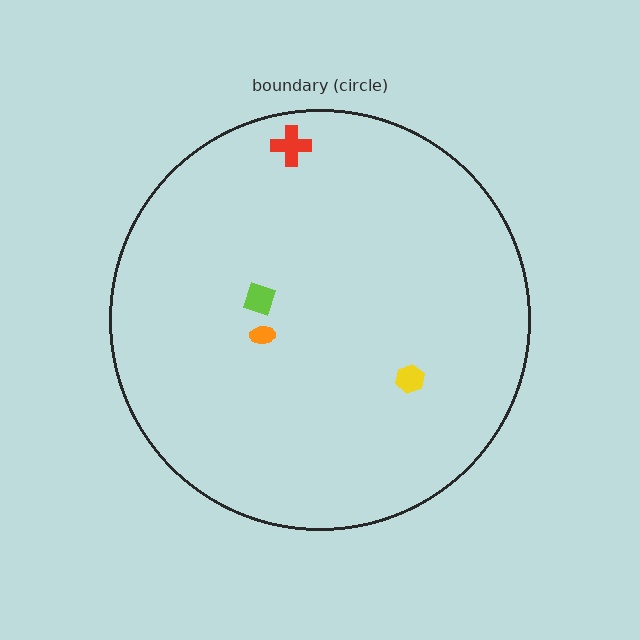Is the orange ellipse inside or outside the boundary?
Inside.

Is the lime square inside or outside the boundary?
Inside.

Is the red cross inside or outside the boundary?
Inside.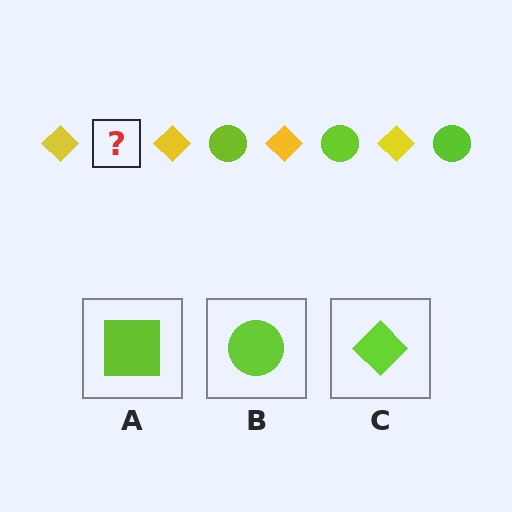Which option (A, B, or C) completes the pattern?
B.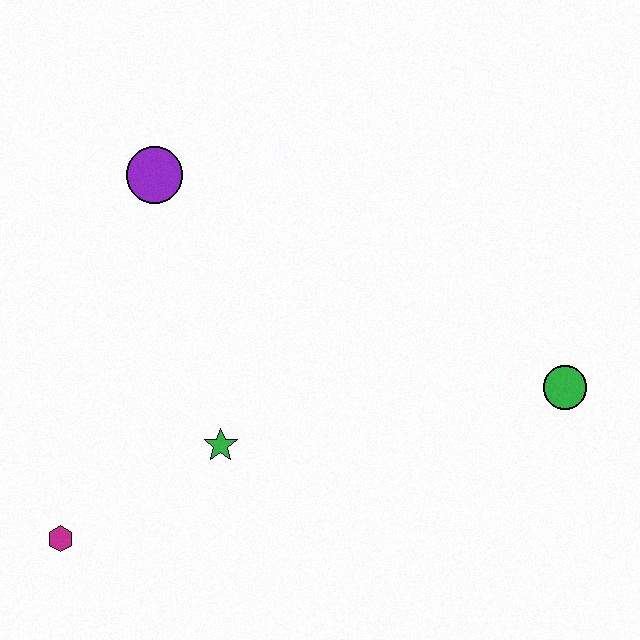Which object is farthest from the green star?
The green circle is farthest from the green star.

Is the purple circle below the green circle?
No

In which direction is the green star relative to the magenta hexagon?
The green star is to the right of the magenta hexagon.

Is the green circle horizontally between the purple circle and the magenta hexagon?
No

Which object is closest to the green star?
The magenta hexagon is closest to the green star.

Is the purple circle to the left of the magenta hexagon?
No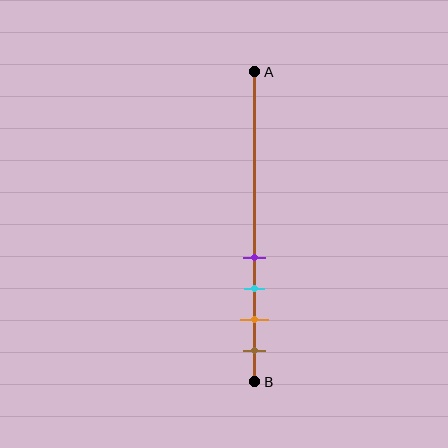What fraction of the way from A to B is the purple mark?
The purple mark is approximately 60% (0.6) of the way from A to B.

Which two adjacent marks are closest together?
The purple and cyan marks are the closest adjacent pair.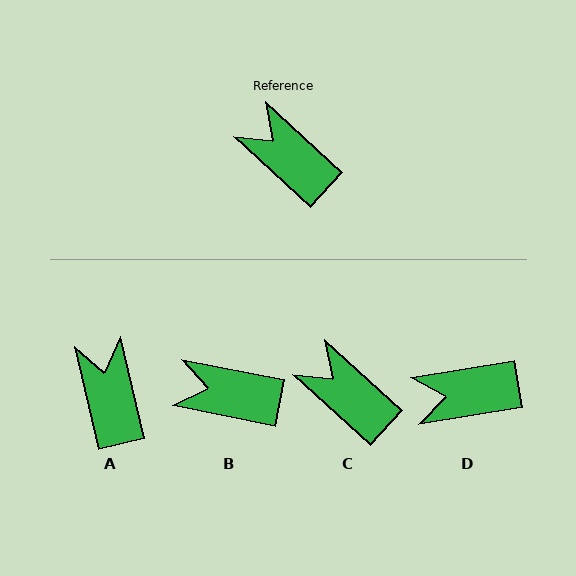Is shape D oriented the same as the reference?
No, it is off by about 52 degrees.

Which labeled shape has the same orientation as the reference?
C.